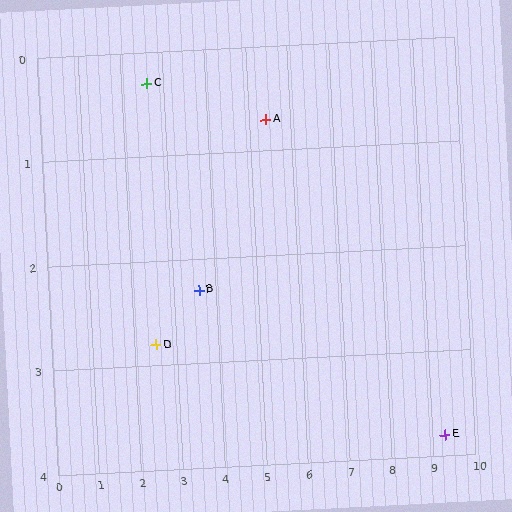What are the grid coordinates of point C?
Point C is at approximately (2.6, 0.3).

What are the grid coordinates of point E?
Point E is at approximately (9.3, 3.8).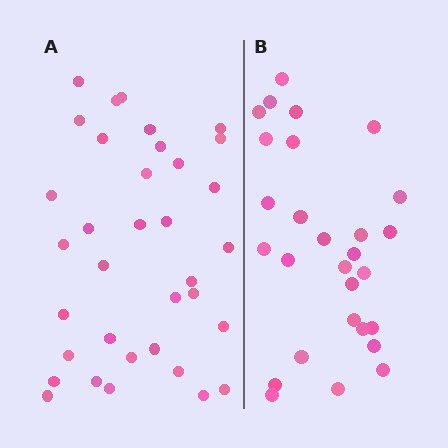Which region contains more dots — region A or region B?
Region A (the left region) has more dots.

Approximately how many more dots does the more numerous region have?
Region A has roughly 8 or so more dots than region B.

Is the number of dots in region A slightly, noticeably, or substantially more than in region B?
Region A has noticeably more, but not dramatically so. The ratio is roughly 1.2 to 1.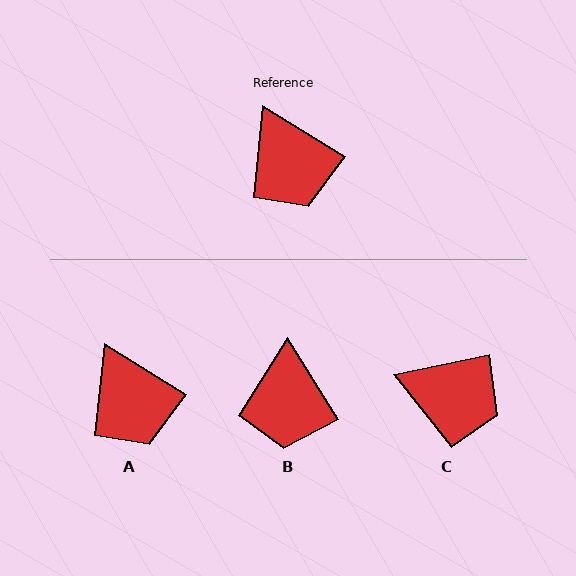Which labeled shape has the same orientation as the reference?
A.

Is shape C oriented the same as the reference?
No, it is off by about 44 degrees.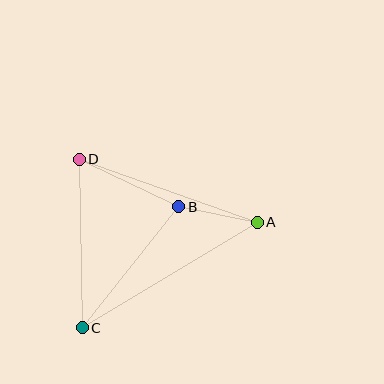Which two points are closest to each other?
Points A and B are closest to each other.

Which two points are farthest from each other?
Points A and C are farthest from each other.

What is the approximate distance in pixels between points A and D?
The distance between A and D is approximately 189 pixels.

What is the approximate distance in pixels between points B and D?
The distance between B and D is approximately 110 pixels.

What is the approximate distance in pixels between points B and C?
The distance between B and C is approximately 155 pixels.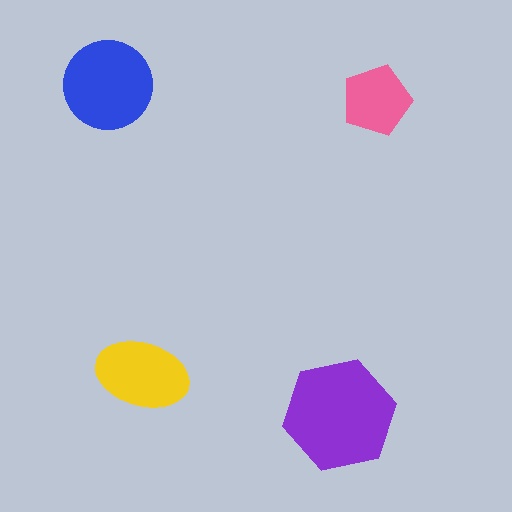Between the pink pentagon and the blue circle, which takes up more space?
The blue circle.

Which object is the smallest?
The pink pentagon.